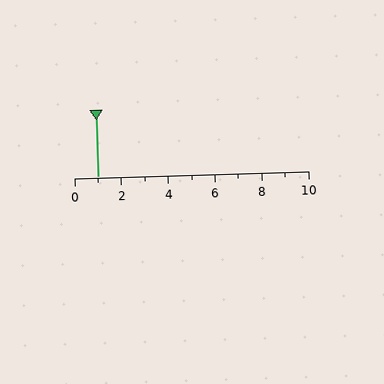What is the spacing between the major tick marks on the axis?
The major ticks are spaced 2 apart.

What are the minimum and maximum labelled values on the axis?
The axis runs from 0 to 10.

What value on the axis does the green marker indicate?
The marker indicates approximately 1.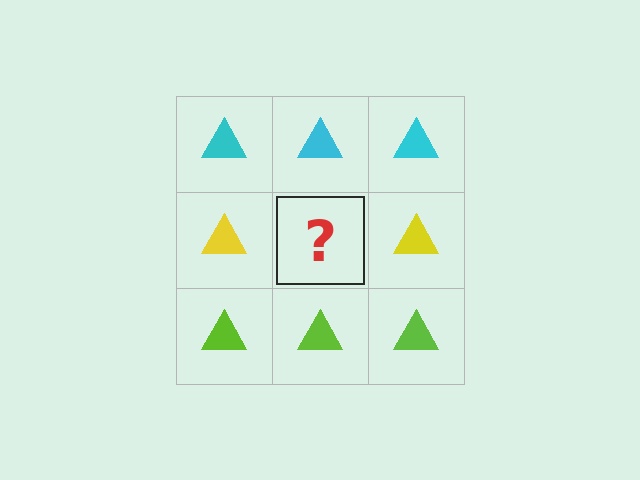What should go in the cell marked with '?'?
The missing cell should contain a yellow triangle.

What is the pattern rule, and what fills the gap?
The rule is that each row has a consistent color. The gap should be filled with a yellow triangle.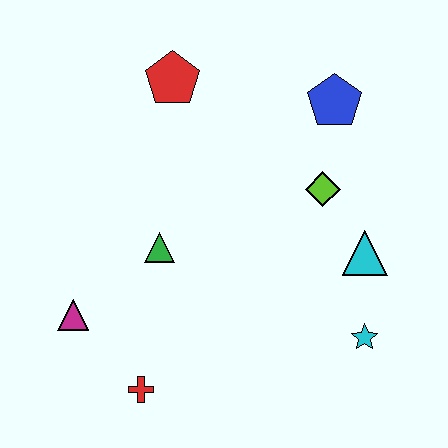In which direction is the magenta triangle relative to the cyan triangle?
The magenta triangle is to the left of the cyan triangle.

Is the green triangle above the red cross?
Yes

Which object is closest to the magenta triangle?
The red cross is closest to the magenta triangle.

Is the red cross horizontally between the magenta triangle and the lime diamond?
Yes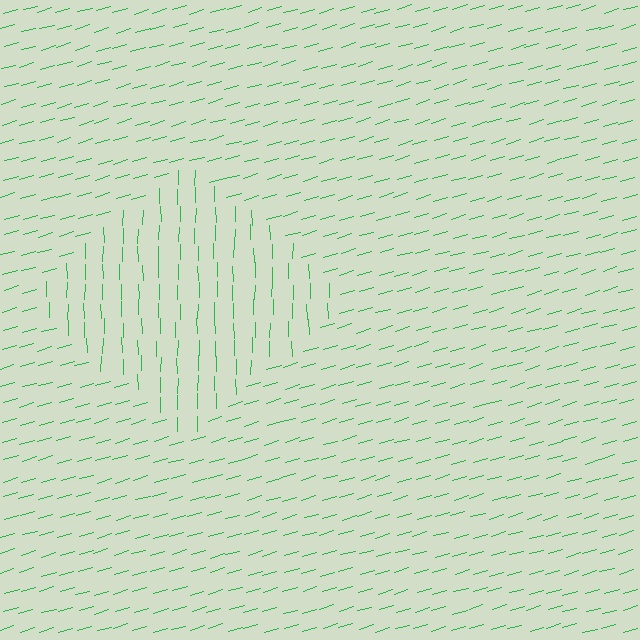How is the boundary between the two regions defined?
The boundary is defined purely by a change in line orientation (approximately 74 degrees difference). All lines are the same color and thickness.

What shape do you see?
I see a diamond.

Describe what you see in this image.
The image is filled with small green line segments. A diamond region in the image has lines oriented differently from the surrounding lines, creating a visible texture boundary.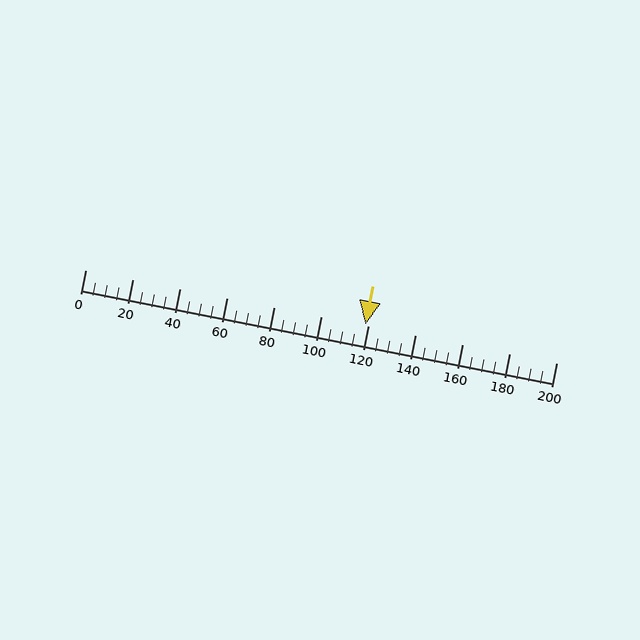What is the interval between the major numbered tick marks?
The major tick marks are spaced 20 units apart.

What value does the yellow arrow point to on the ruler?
The yellow arrow points to approximately 119.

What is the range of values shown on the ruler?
The ruler shows values from 0 to 200.